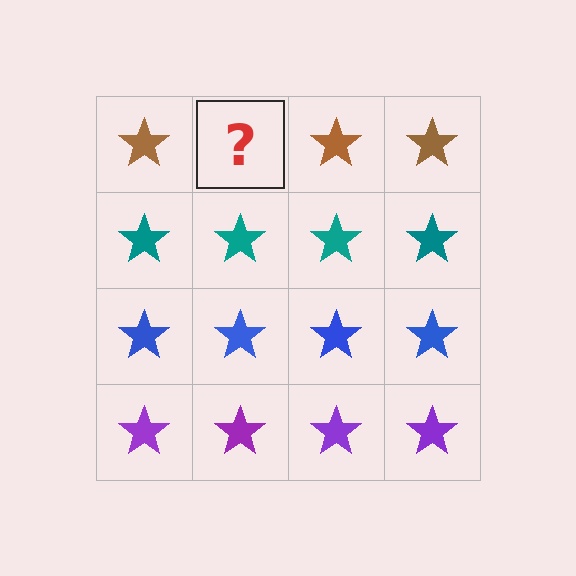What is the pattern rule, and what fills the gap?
The rule is that each row has a consistent color. The gap should be filled with a brown star.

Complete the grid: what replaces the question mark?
The question mark should be replaced with a brown star.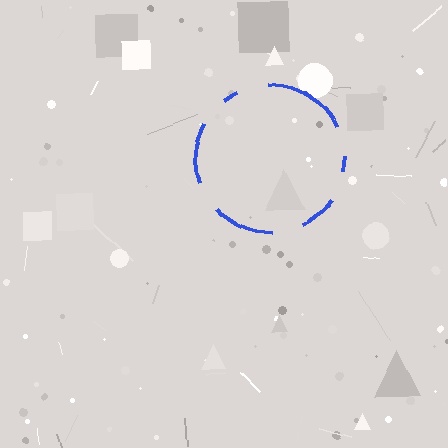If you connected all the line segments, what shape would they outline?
They would outline a circle.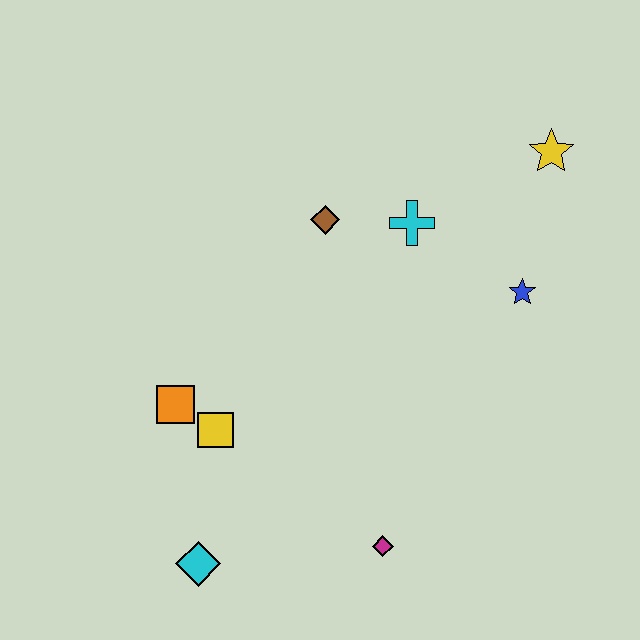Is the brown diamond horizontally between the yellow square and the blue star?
Yes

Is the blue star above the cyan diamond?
Yes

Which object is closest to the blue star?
The cyan cross is closest to the blue star.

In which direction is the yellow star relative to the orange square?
The yellow star is to the right of the orange square.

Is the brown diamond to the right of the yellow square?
Yes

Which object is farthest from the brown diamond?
The cyan diamond is farthest from the brown diamond.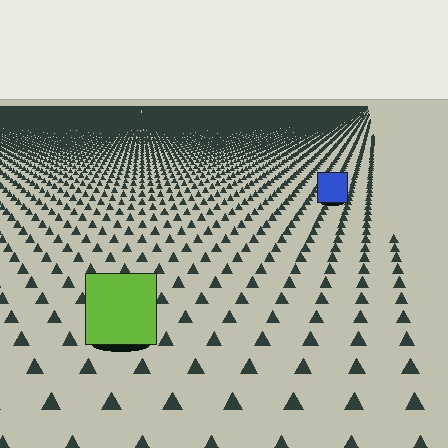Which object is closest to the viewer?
The lime square is closest. The texture marks near it are larger and more spread out.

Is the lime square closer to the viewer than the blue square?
Yes. The lime square is closer — you can tell from the texture gradient: the ground texture is coarser near it.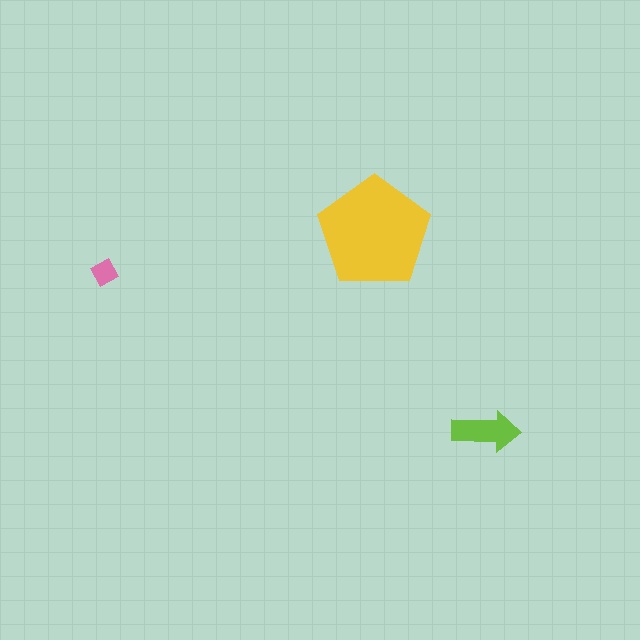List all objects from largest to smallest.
The yellow pentagon, the lime arrow, the pink diamond.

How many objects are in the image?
There are 3 objects in the image.